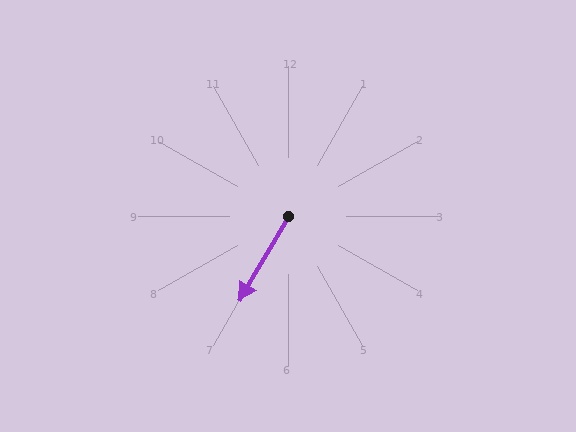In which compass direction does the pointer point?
Southwest.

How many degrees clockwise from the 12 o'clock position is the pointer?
Approximately 210 degrees.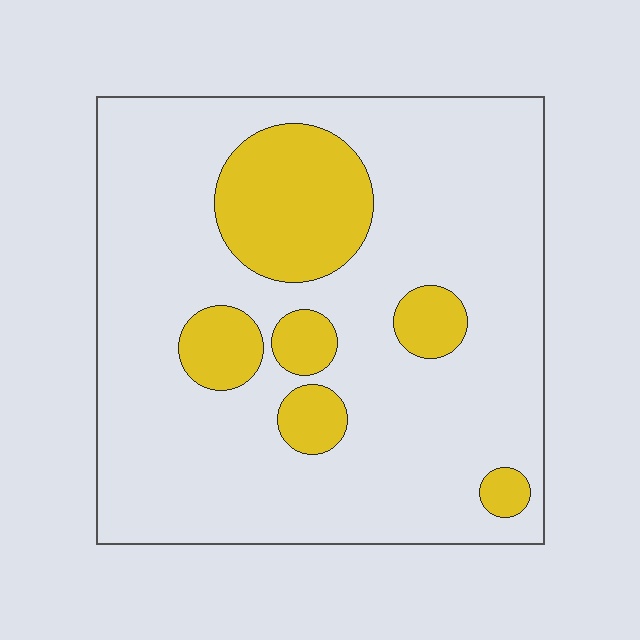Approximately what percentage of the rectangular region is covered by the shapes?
Approximately 20%.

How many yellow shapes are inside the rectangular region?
6.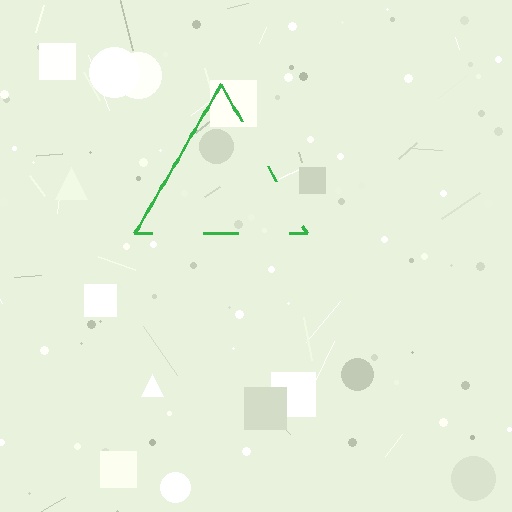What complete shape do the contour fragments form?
The contour fragments form a triangle.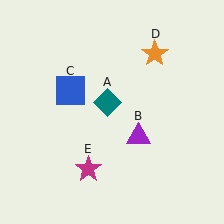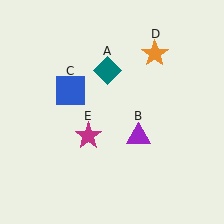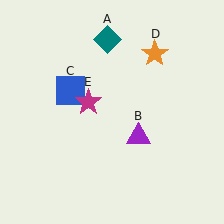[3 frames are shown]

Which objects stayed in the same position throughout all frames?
Purple triangle (object B) and blue square (object C) and orange star (object D) remained stationary.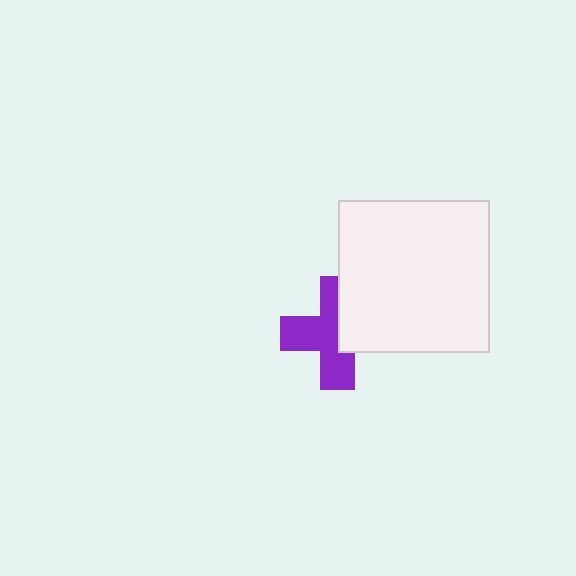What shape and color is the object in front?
The object in front is a white square.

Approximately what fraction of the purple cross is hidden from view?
Roughly 40% of the purple cross is hidden behind the white square.